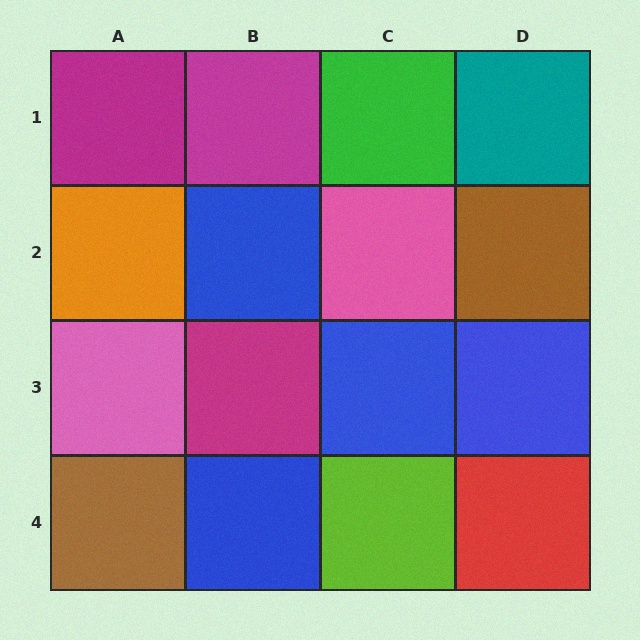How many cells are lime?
1 cell is lime.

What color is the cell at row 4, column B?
Blue.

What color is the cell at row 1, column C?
Green.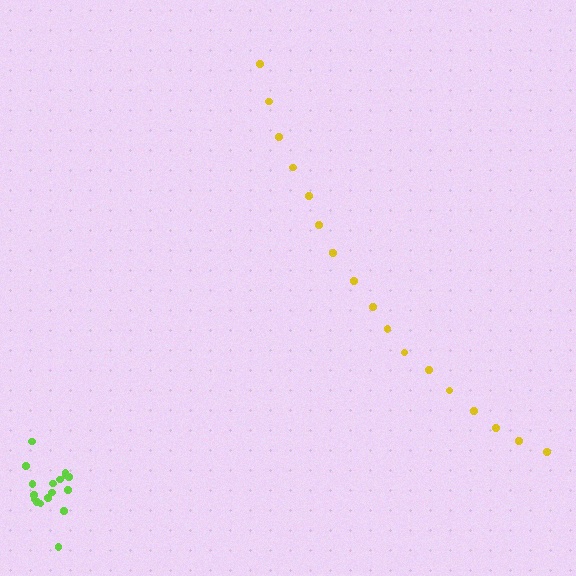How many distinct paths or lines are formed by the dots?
There are 2 distinct paths.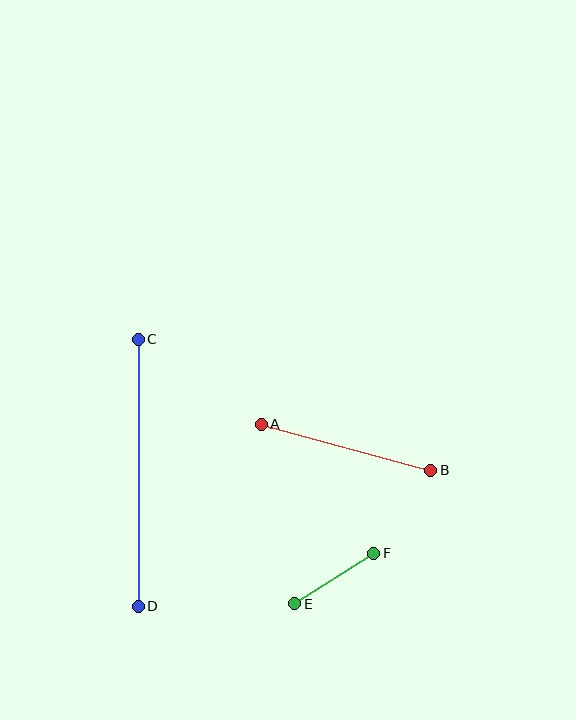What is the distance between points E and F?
The distance is approximately 94 pixels.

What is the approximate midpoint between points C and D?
The midpoint is at approximately (138, 473) pixels.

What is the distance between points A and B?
The distance is approximately 176 pixels.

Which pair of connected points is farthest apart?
Points C and D are farthest apart.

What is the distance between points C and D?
The distance is approximately 267 pixels.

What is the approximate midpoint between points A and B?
The midpoint is at approximately (346, 447) pixels.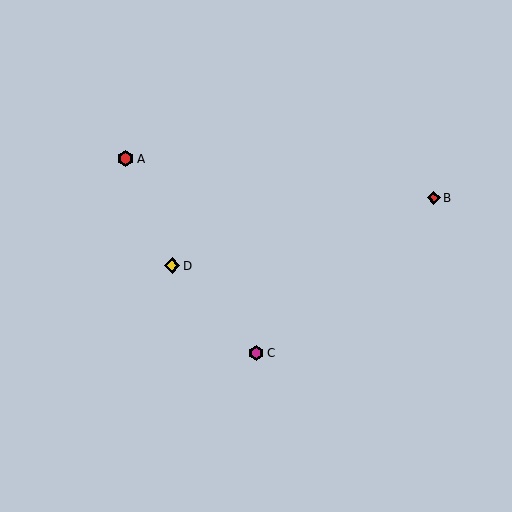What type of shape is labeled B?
Shape B is a red diamond.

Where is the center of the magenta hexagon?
The center of the magenta hexagon is at (256, 353).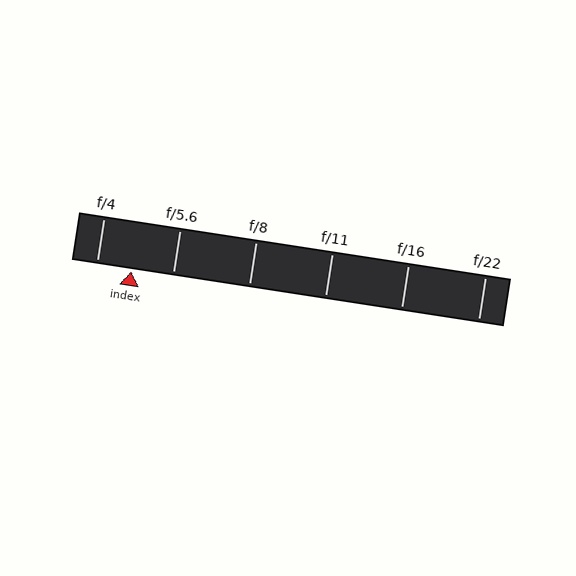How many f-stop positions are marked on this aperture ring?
There are 6 f-stop positions marked.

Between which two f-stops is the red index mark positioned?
The index mark is between f/4 and f/5.6.